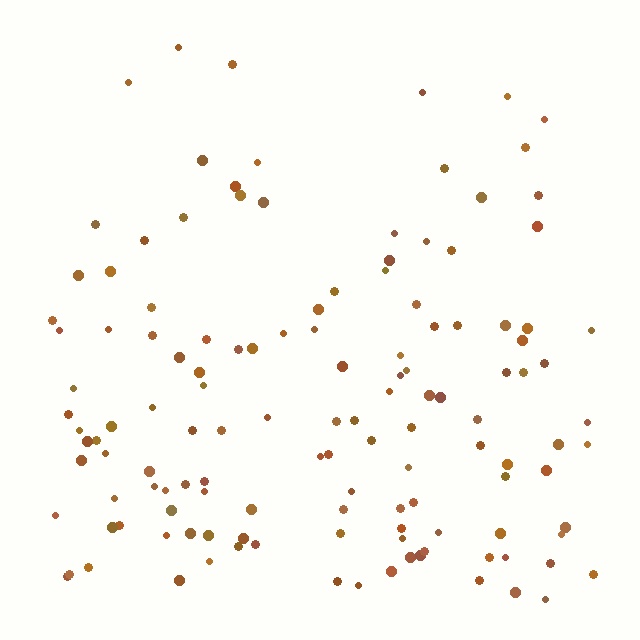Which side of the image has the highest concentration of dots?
The bottom.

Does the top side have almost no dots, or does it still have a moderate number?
Still a moderate number, just noticeably fewer than the bottom.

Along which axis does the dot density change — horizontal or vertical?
Vertical.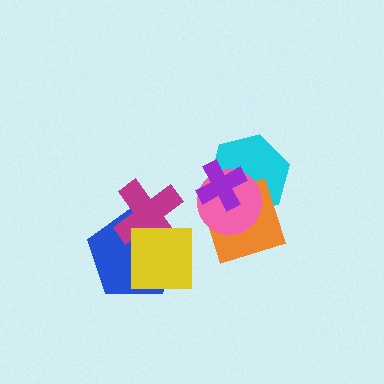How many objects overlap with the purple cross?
3 objects overlap with the purple cross.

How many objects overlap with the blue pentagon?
2 objects overlap with the blue pentagon.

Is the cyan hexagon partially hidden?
Yes, it is partially covered by another shape.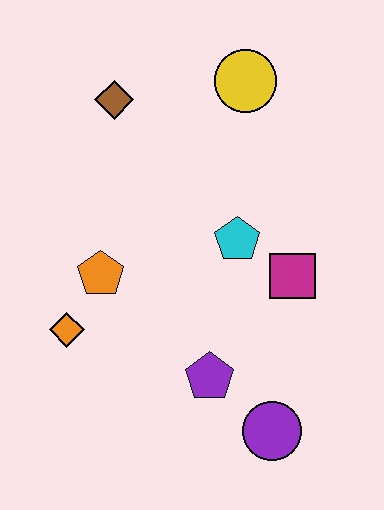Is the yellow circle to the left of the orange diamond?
No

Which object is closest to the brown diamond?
The yellow circle is closest to the brown diamond.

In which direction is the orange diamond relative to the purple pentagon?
The orange diamond is to the left of the purple pentagon.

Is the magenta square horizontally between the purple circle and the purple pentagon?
No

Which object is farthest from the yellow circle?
The purple circle is farthest from the yellow circle.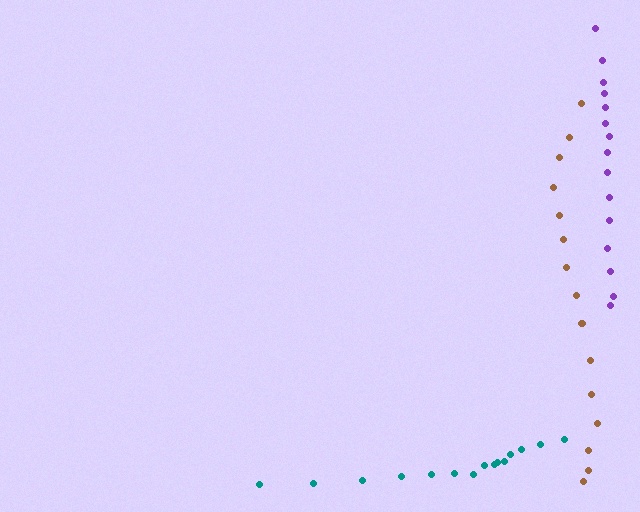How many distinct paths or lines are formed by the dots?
There are 3 distinct paths.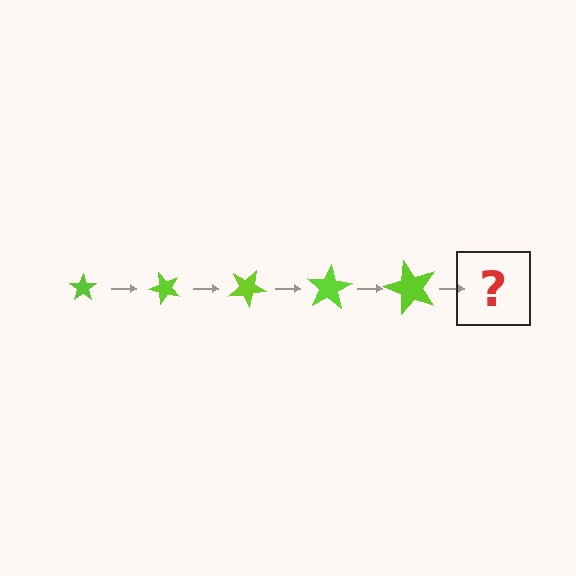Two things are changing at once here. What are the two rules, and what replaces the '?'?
The two rules are that the star grows larger each step and it rotates 50 degrees each step. The '?' should be a star, larger than the previous one and rotated 250 degrees from the start.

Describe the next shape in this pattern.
It should be a star, larger than the previous one and rotated 250 degrees from the start.